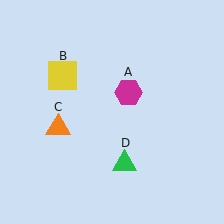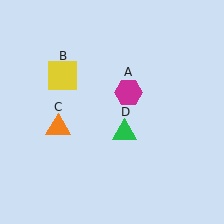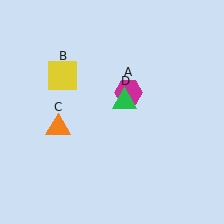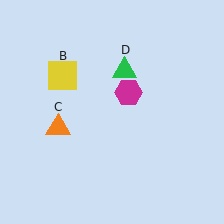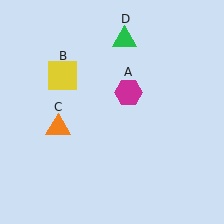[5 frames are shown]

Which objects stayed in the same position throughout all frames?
Magenta hexagon (object A) and yellow square (object B) and orange triangle (object C) remained stationary.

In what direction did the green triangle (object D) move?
The green triangle (object D) moved up.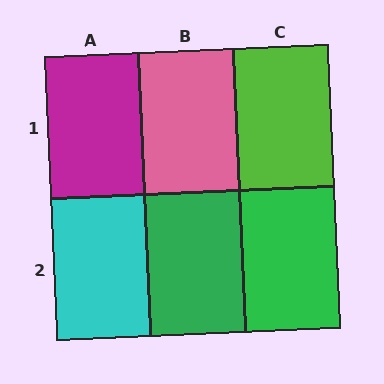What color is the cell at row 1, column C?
Lime.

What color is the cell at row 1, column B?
Pink.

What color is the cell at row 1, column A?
Magenta.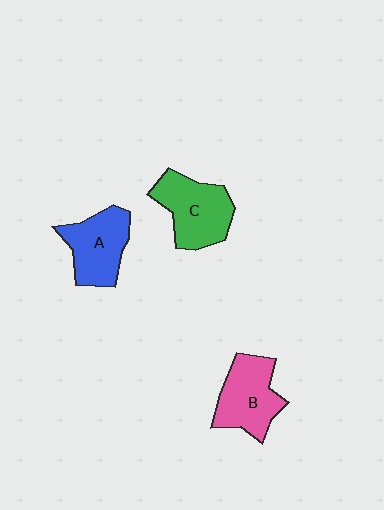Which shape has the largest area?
Shape C (green).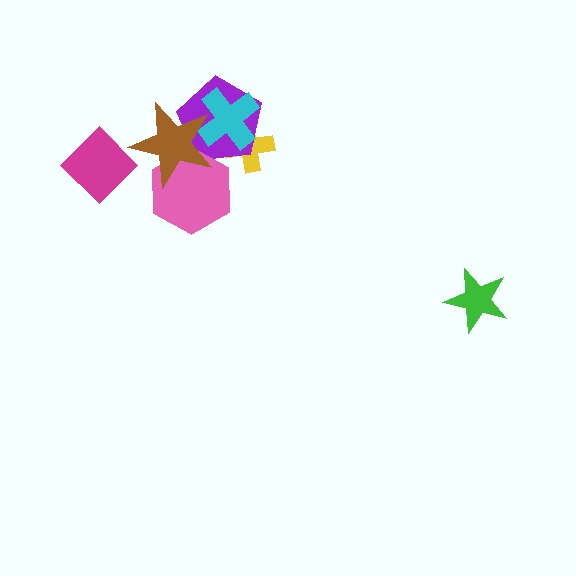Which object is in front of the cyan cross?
The brown star is in front of the cyan cross.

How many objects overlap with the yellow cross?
2 objects overlap with the yellow cross.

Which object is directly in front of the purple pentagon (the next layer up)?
The pink hexagon is directly in front of the purple pentagon.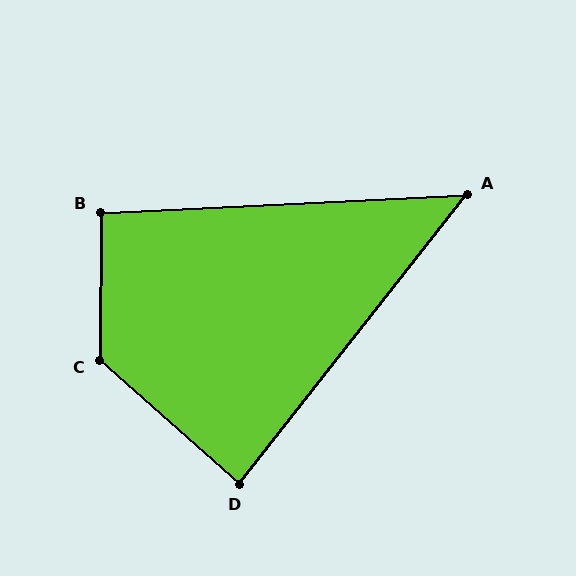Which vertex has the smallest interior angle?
A, at approximately 49 degrees.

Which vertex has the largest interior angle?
C, at approximately 131 degrees.